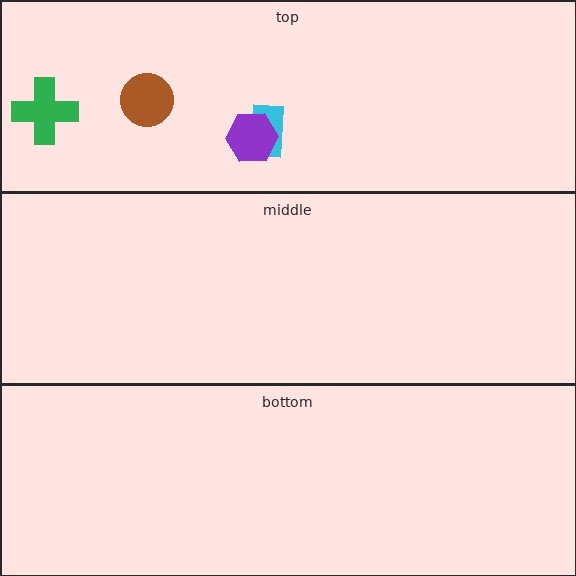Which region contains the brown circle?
The top region.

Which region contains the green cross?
The top region.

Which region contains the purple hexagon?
The top region.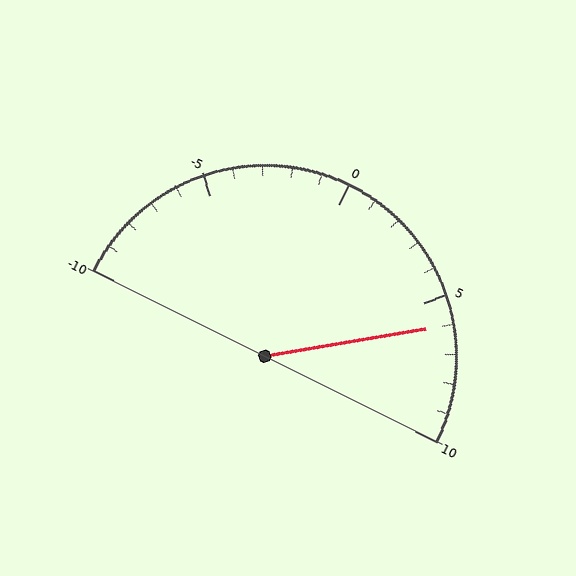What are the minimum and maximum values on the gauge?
The gauge ranges from -10 to 10.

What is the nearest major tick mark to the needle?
The nearest major tick mark is 5.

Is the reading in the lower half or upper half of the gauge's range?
The reading is in the upper half of the range (-10 to 10).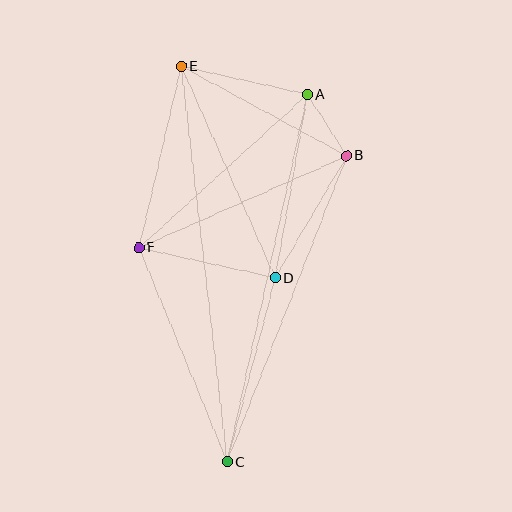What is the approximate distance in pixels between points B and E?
The distance between B and E is approximately 188 pixels.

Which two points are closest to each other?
Points A and B are closest to each other.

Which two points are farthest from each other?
Points C and E are farthest from each other.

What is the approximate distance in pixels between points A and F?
The distance between A and F is approximately 228 pixels.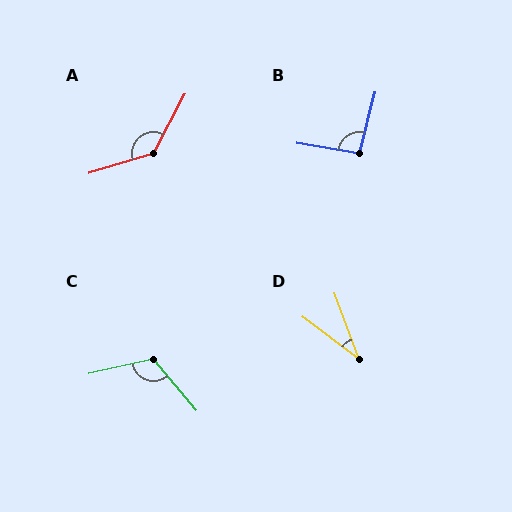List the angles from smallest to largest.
D (33°), B (95°), C (118°), A (135°).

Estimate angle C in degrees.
Approximately 118 degrees.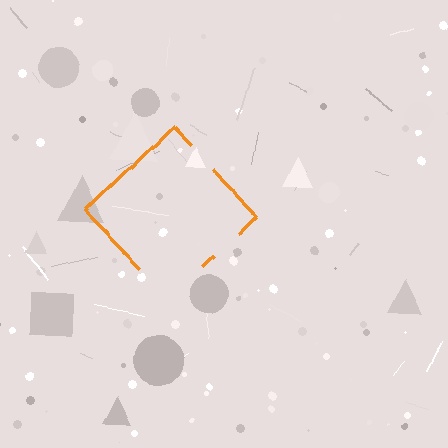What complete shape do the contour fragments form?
The contour fragments form a diamond.